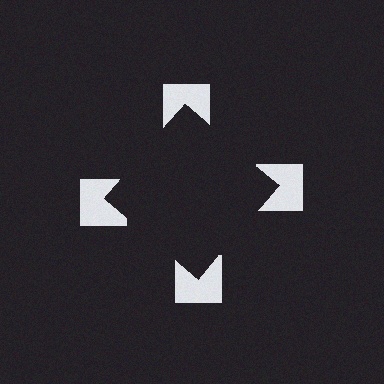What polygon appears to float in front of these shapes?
An illusory square — its edges are inferred from the aligned wedge cuts in the notched squares, not physically drawn.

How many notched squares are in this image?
There are 4 — one at each vertex of the illusory square.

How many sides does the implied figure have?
4 sides.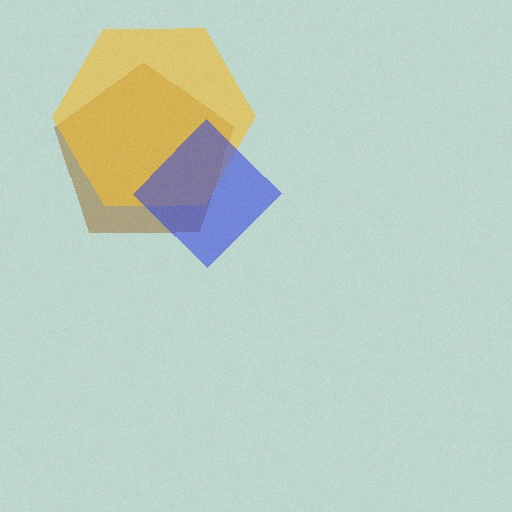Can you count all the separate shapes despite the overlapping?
Yes, there are 3 separate shapes.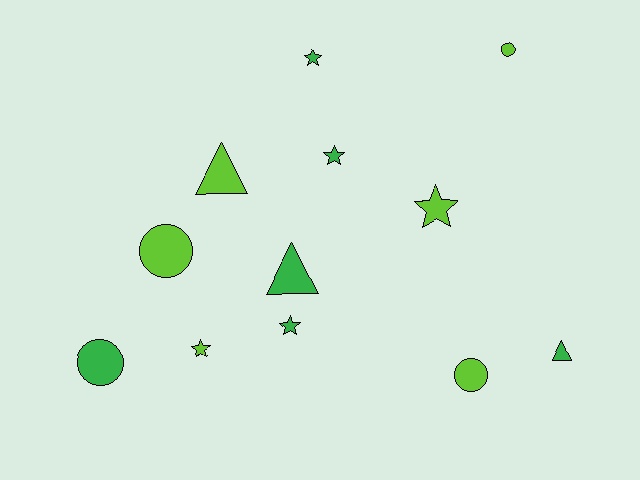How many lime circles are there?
There are 3 lime circles.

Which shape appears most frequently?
Star, with 5 objects.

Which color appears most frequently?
Green, with 6 objects.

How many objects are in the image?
There are 12 objects.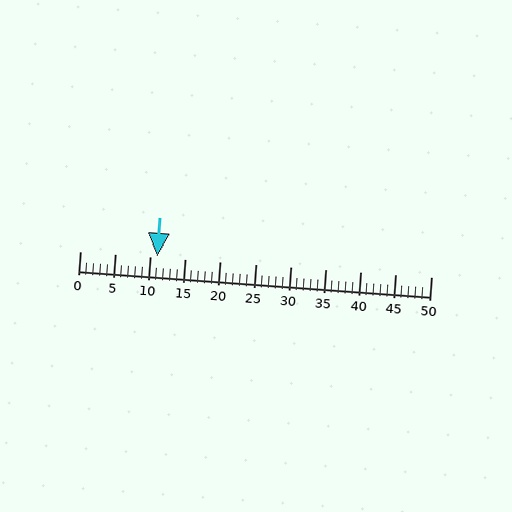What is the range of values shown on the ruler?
The ruler shows values from 0 to 50.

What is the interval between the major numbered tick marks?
The major tick marks are spaced 5 units apart.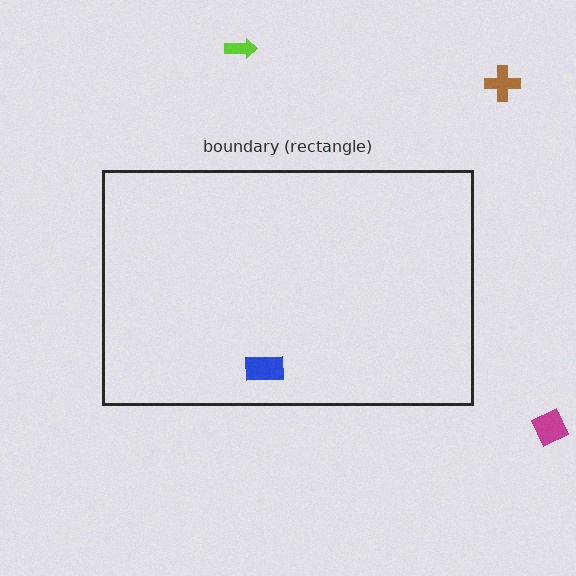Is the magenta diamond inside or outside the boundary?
Outside.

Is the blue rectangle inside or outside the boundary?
Inside.